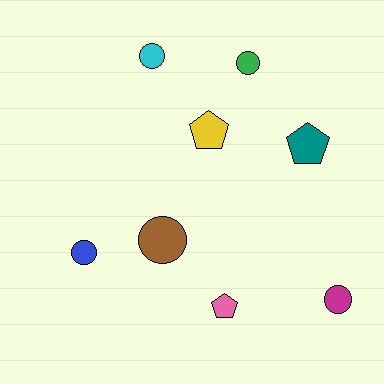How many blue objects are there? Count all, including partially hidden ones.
There is 1 blue object.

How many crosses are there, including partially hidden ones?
There are no crosses.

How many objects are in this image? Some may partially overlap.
There are 8 objects.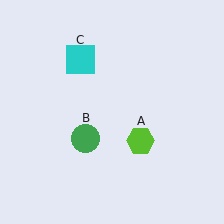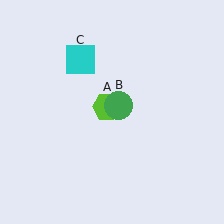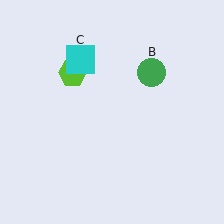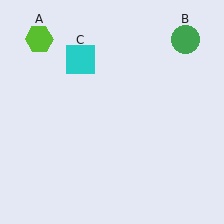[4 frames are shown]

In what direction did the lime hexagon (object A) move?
The lime hexagon (object A) moved up and to the left.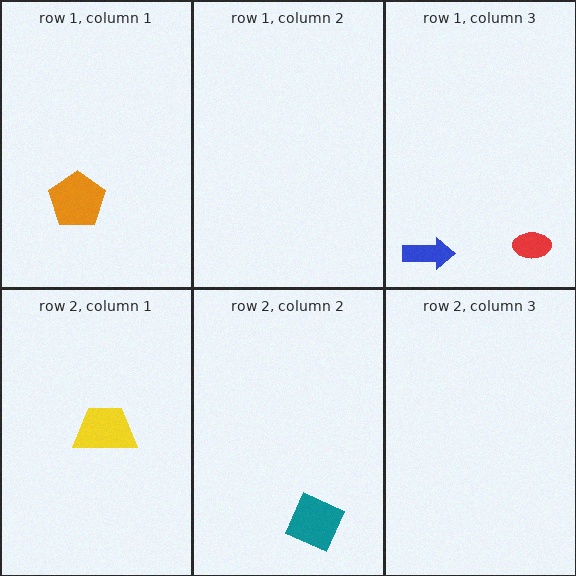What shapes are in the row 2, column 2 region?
The teal square.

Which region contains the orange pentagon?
The row 1, column 1 region.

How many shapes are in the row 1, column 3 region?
2.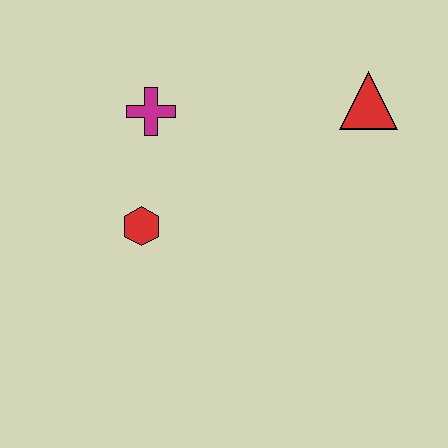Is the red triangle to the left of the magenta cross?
No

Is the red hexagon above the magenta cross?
No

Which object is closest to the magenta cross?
The red hexagon is closest to the magenta cross.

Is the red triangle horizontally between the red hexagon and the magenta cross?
No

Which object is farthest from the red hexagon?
The red triangle is farthest from the red hexagon.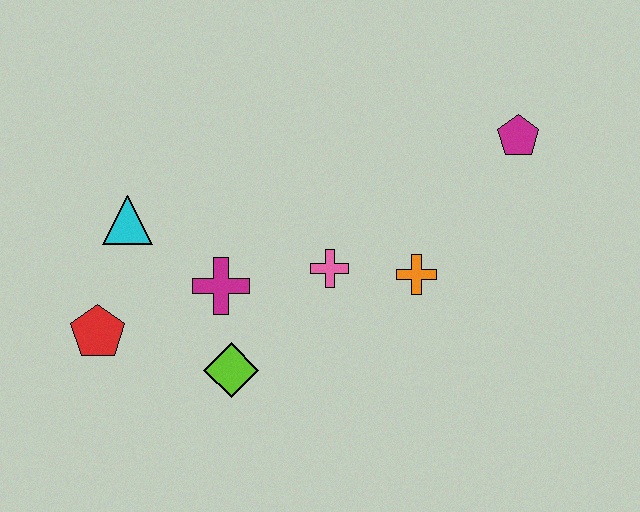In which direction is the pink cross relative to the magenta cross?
The pink cross is to the right of the magenta cross.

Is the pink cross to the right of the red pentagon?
Yes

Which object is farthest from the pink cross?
The red pentagon is farthest from the pink cross.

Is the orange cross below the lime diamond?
No